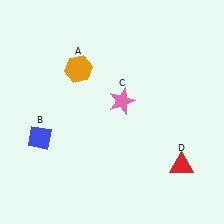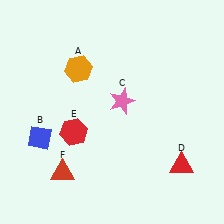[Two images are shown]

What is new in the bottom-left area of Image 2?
A red hexagon (E) was added in the bottom-left area of Image 2.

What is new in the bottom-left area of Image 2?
A red triangle (F) was added in the bottom-left area of Image 2.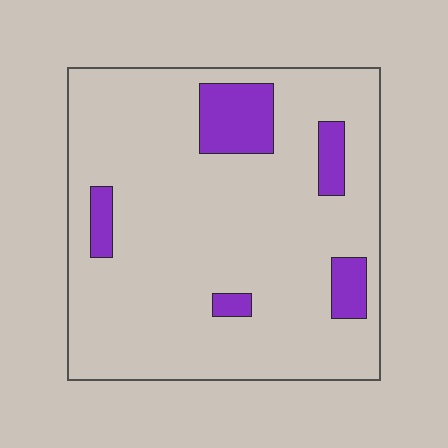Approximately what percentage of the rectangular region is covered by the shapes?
Approximately 10%.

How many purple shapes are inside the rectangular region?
5.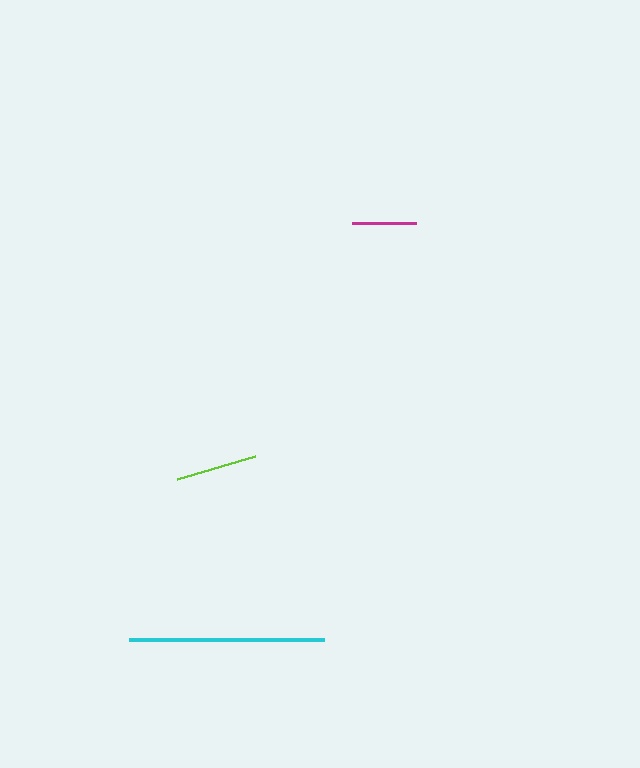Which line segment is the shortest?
The magenta line is the shortest at approximately 64 pixels.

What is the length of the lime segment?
The lime segment is approximately 81 pixels long.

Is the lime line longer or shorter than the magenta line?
The lime line is longer than the magenta line.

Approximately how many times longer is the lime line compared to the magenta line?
The lime line is approximately 1.3 times the length of the magenta line.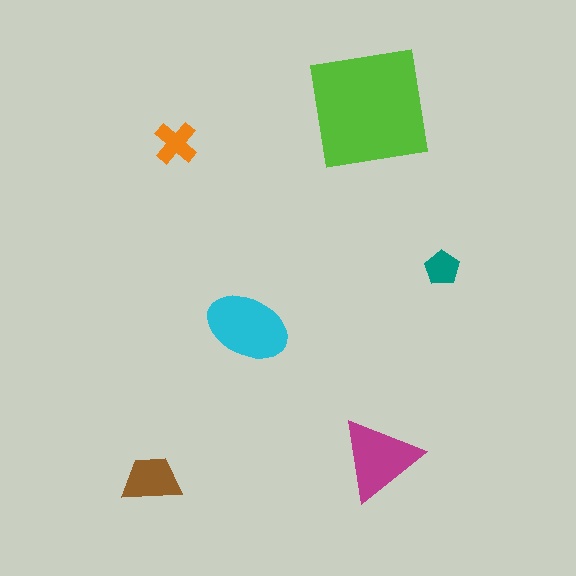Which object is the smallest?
The teal pentagon.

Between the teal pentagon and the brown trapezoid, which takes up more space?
The brown trapezoid.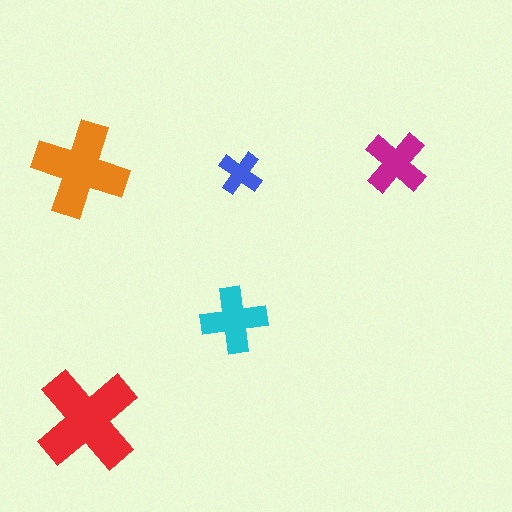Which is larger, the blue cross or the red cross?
The red one.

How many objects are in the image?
There are 5 objects in the image.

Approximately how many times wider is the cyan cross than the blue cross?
About 1.5 times wider.